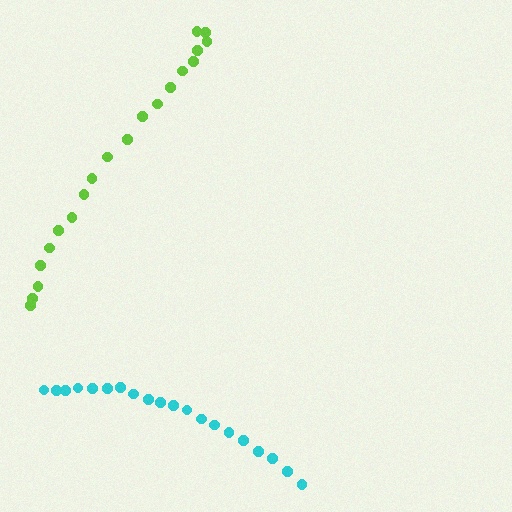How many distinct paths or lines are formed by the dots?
There are 2 distinct paths.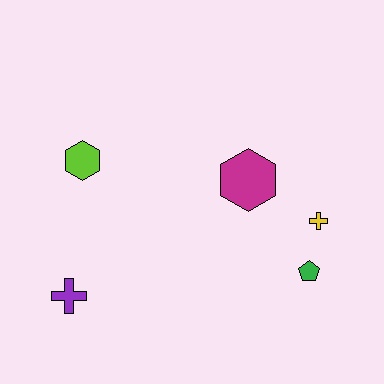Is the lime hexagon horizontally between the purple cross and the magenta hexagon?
Yes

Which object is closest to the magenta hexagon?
The yellow cross is closest to the magenta hexagon.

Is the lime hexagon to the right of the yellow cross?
No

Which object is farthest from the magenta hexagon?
The purple cross is farthest from the magenta hexagon.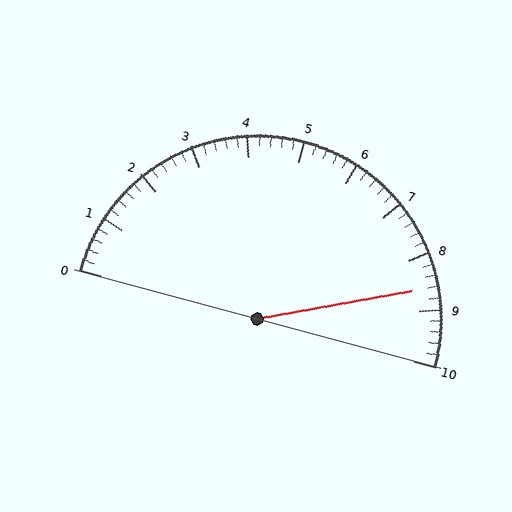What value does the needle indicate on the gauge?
The needle indicates approximately 8.6.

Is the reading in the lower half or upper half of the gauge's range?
The reading is in the upper half of the range (0 to 10).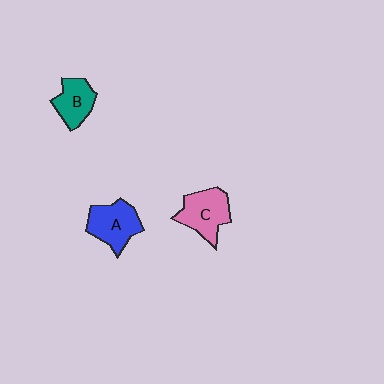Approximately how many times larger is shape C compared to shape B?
Approximately 1.3 times.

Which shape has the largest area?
Shape C (pink).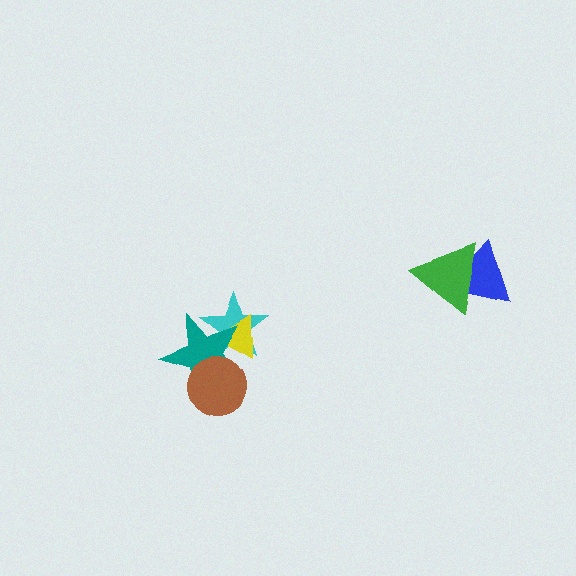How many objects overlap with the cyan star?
2 objects overlap with the cyan star.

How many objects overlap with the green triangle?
1 object overlaps with the green triangle.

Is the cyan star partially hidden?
Yes, it is partially covered by another shape.